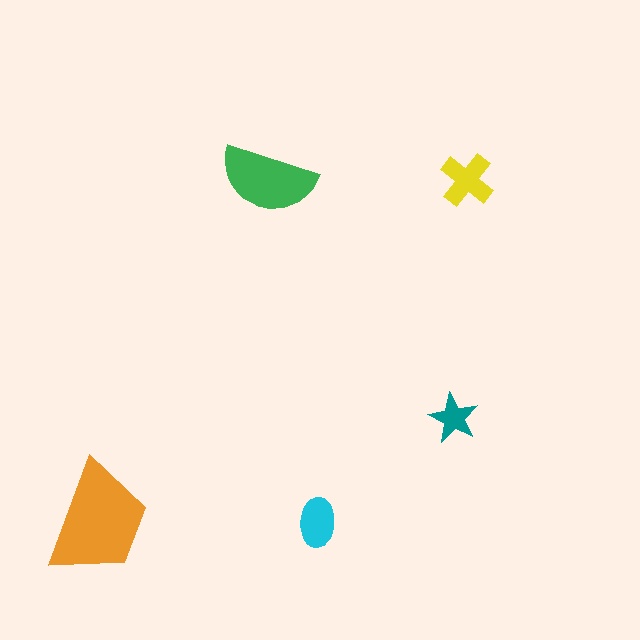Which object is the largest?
The orange trapezoid.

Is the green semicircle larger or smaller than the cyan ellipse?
Larger.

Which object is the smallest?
The teal star.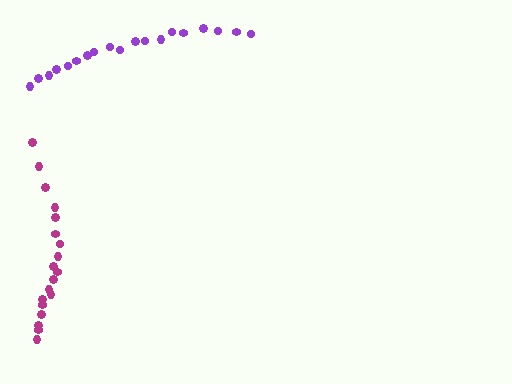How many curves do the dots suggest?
There are 2 distinct paths.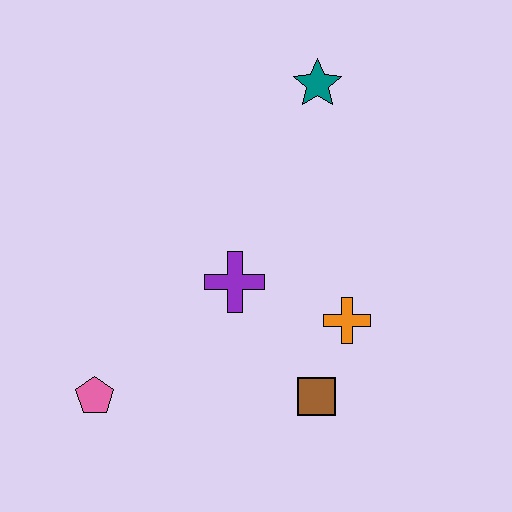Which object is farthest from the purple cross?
The teal star is farthest from the purple cross.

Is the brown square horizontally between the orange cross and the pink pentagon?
Yes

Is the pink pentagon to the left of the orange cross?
Yes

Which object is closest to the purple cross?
The orange cross is closest to the purple cross.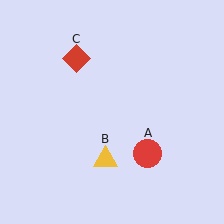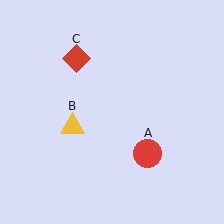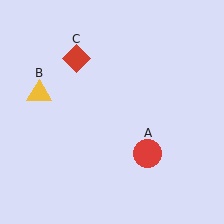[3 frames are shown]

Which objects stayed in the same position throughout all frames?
Red circle (object A) and red diamond (object C) remained stationary.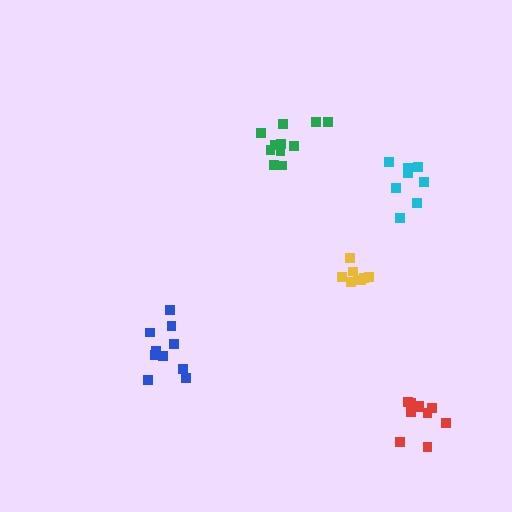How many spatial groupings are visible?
There are 5 spatial groupings.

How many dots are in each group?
Group 1: 11 dots, Group 2: 10 dots, Group 3: 10 dots, Group 4: 8 dots, Group 5: 8 dots (47 total).